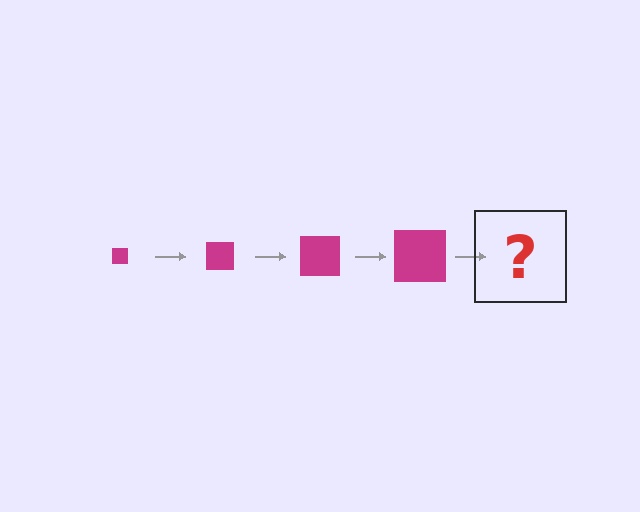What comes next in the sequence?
The next element should be a magenta square, larger than the previous one.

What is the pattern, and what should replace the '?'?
The pattern is that the square gets progressively larger each step. The '?' should be a magenta square, larger than the previous one.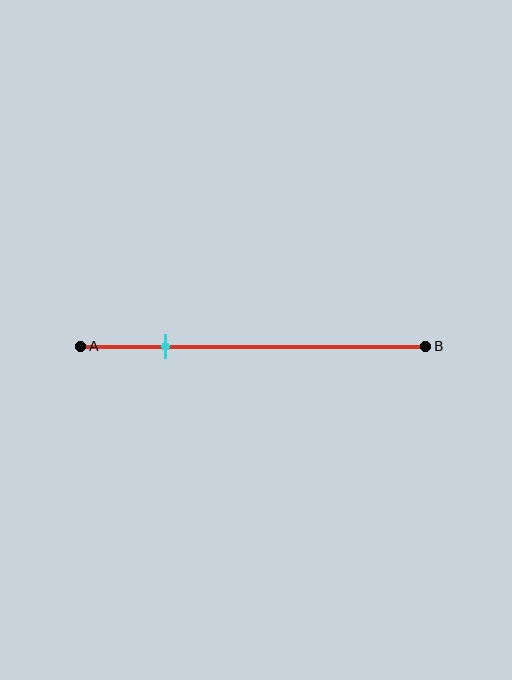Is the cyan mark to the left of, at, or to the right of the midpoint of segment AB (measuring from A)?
The cyan mark is to the left of the midpoint of segment AB.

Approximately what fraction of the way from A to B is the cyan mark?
The cyan mark is approximately 25% of the way from A to B.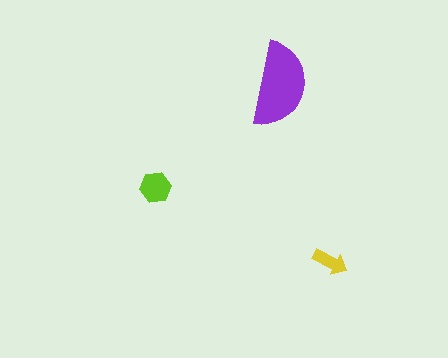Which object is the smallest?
The yellow arrow.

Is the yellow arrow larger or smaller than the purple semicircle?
Smaller.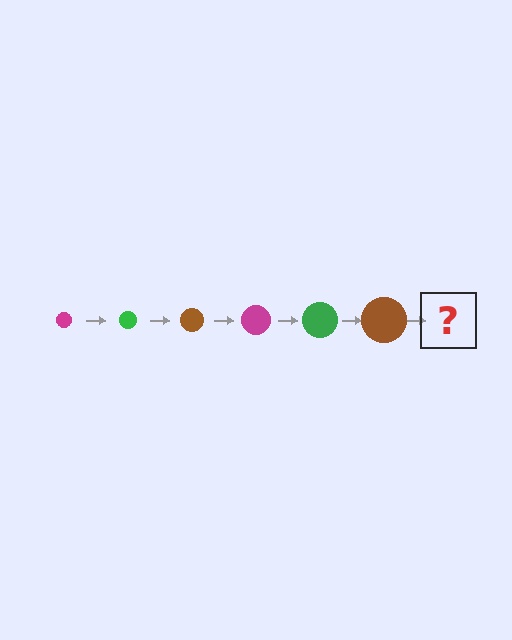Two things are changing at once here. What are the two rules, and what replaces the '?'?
The two rules are that the circle grows larger each step and the color cycles through magenta, green, and brown. The '?' should be a magenta circle, larger than the previous one.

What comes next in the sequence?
The next element should be a magenta circle, larger than the previous one.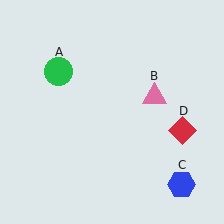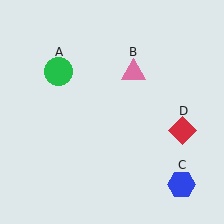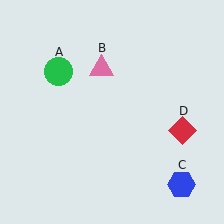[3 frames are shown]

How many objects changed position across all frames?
1 object changed position: pink triangle (object B).